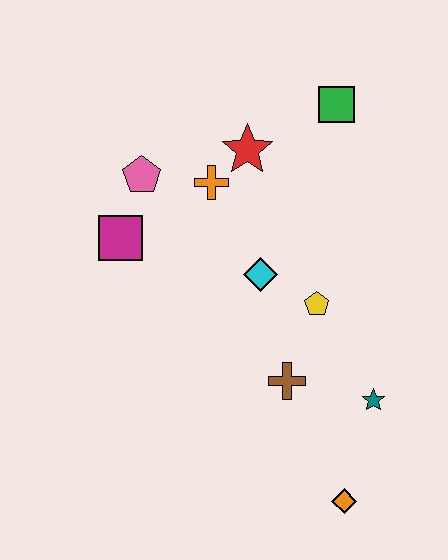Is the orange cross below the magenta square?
No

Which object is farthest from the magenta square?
The orange diamond is farthest from the magenta square.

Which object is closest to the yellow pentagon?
The cyan diamond is closest to the yellow pentagon.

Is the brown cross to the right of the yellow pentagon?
No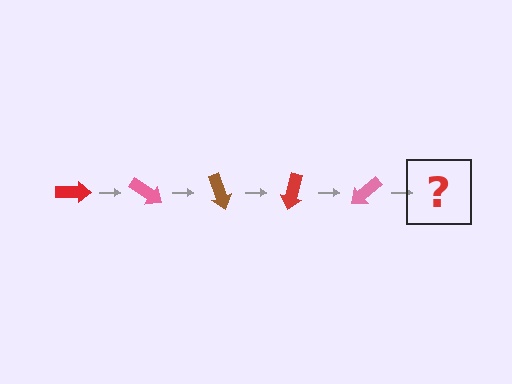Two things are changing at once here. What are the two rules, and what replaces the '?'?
The two rules are that it rotates 35 degrees each step and the color cycles through red, pink, and brown. The '?' should be a brown arrow, rotated 175 degrees from the start.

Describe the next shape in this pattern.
It should be a brown arrow, rotated 175 degrees from the start.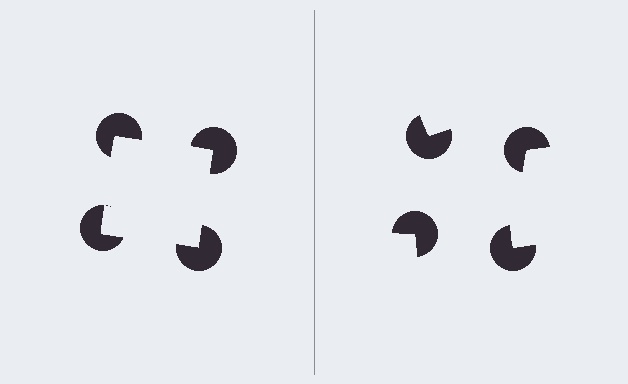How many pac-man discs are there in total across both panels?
8 — 4 on each side.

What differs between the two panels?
The pac-man discs are positioned identically on both sides; only the wedge orientations differ. On the left they align to a square; on the right they are misaligned.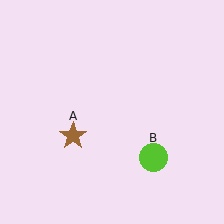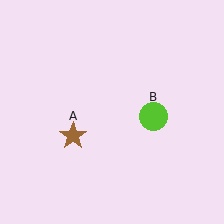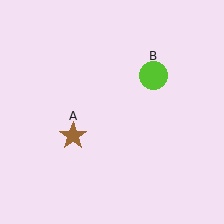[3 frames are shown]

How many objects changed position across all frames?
1 object changed position: lime circle (object B).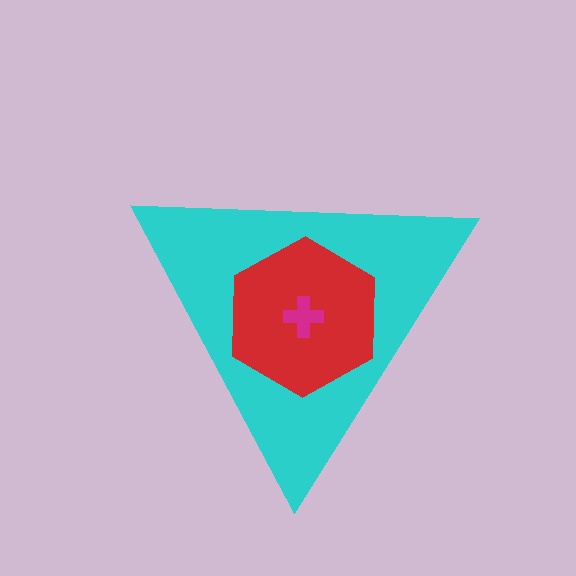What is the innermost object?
The magenta cross.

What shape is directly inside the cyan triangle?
The red hexagon.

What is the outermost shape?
The cyan triangle.